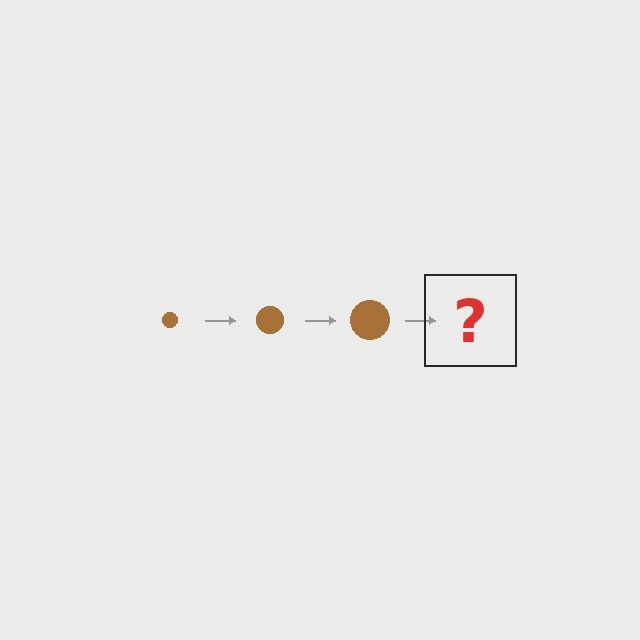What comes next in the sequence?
The next element should be a brown circle, larger than the previous one.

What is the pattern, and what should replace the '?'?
The pattern is that the circle gets progressively larger each step. The '?' should be a brown circle, larger than the previous one.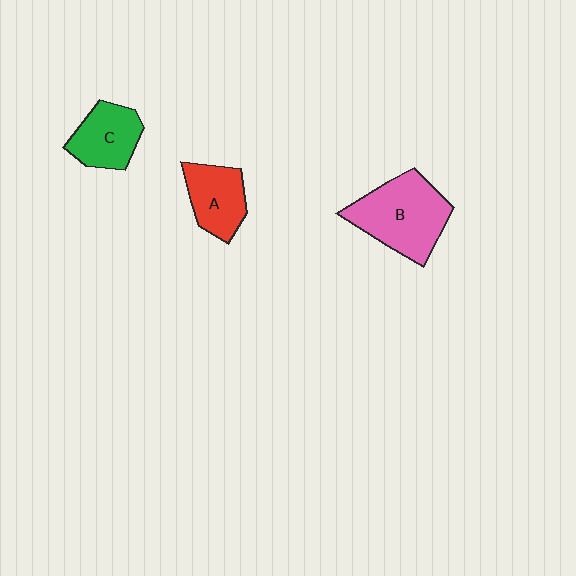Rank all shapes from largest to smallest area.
From largest to smallest: B (pink), C (green), A (red).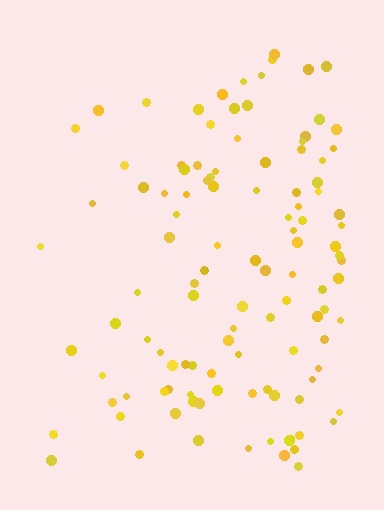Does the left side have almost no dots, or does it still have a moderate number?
Still a moderate number, just noticeably fewer than the right.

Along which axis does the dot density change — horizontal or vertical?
Horizontal.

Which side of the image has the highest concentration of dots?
The right.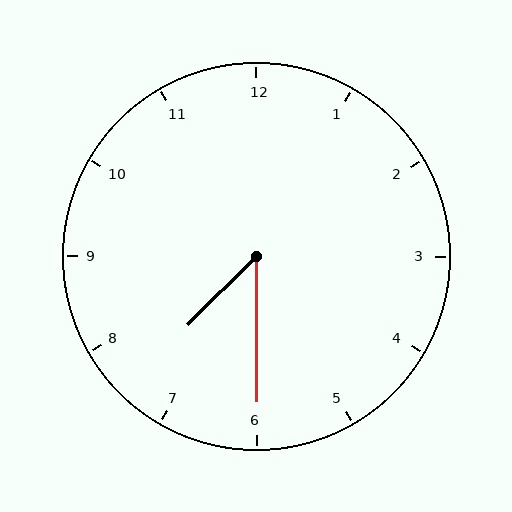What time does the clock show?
7:30.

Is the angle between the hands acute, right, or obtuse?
It is acute.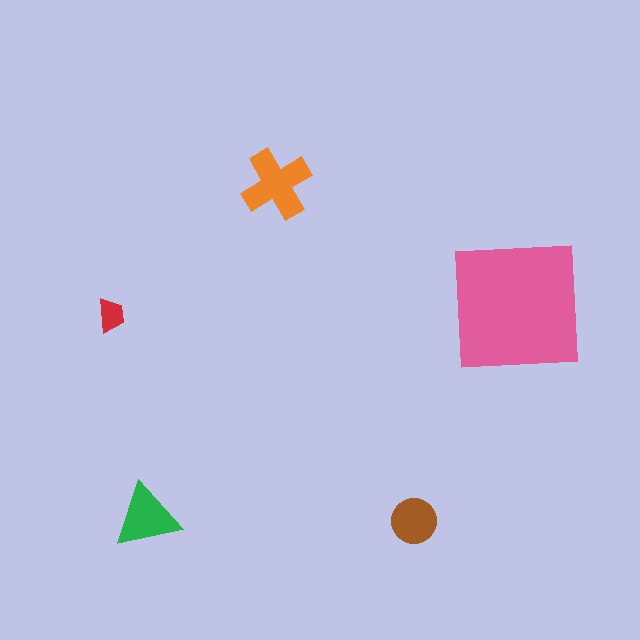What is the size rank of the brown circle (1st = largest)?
4th.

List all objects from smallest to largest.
The red trapezoid, the brown circle, the green triangle, the orange cross, the pink square.